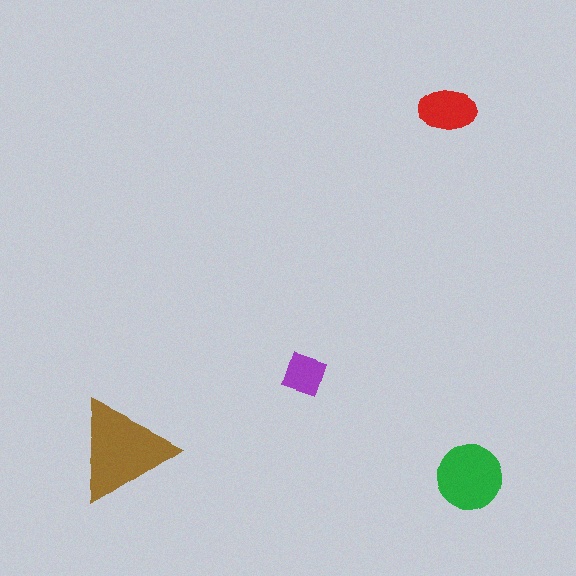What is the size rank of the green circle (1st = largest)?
2nd.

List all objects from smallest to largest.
The purple square, the red ellipse, the green circle, the brown triangle.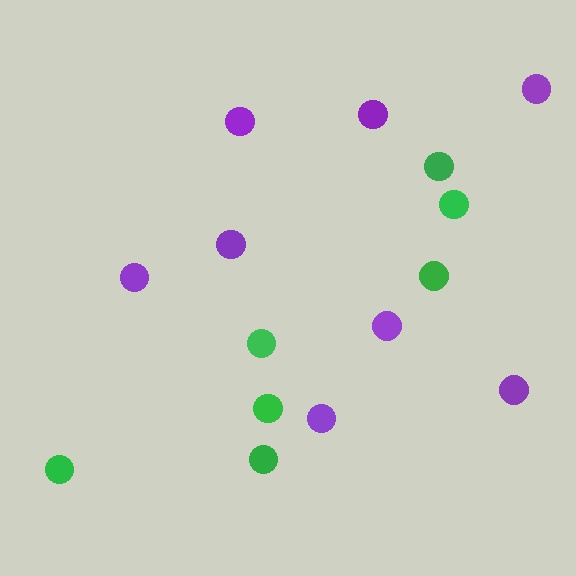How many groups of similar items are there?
There are 2 groups: one group of green circles (7) and one group of purple circles (8).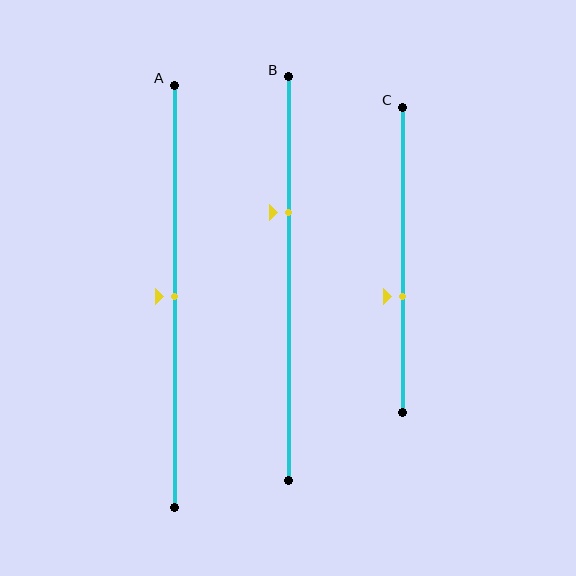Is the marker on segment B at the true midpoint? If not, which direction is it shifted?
No, the marker on segment B is shifted upward by about 16% of the segment length.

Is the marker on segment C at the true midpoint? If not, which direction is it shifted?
No, the marker on segment C is shifted downward by about 12% of the segment length.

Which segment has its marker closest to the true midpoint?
Segment A has its marker closest to the true midpoint.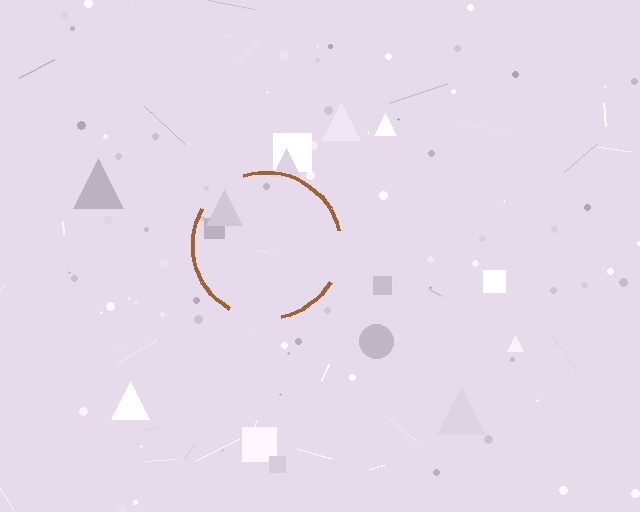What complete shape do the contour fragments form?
The contour fragments form a circle.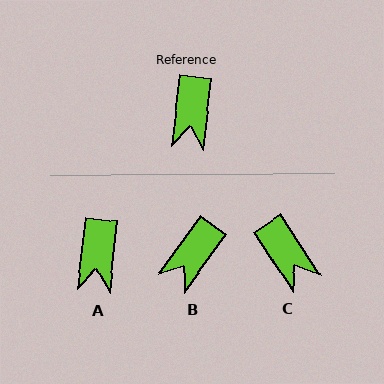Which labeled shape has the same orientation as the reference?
A.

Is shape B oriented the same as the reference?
No, it is off by about 30 degrees.